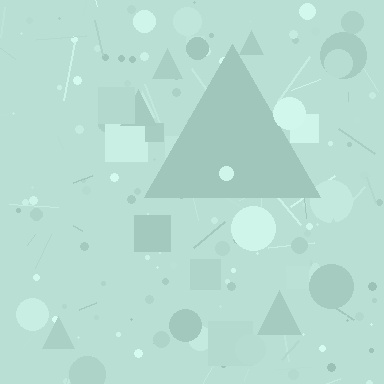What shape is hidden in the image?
A triangle is hidden in the image.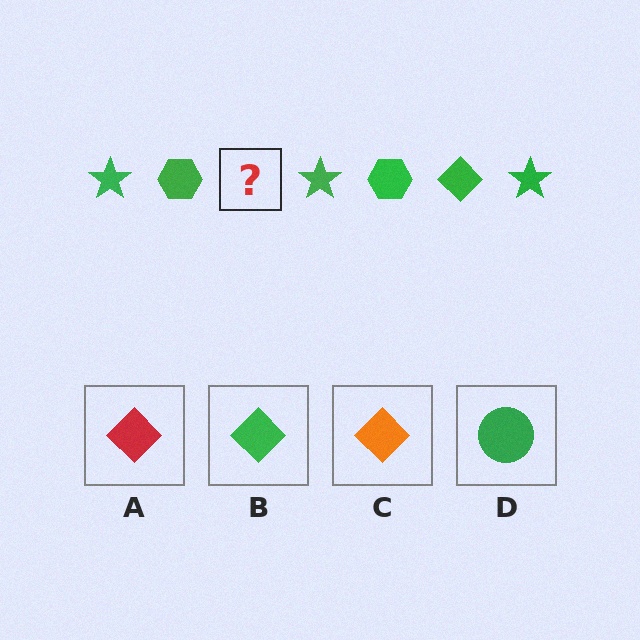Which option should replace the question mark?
Option B.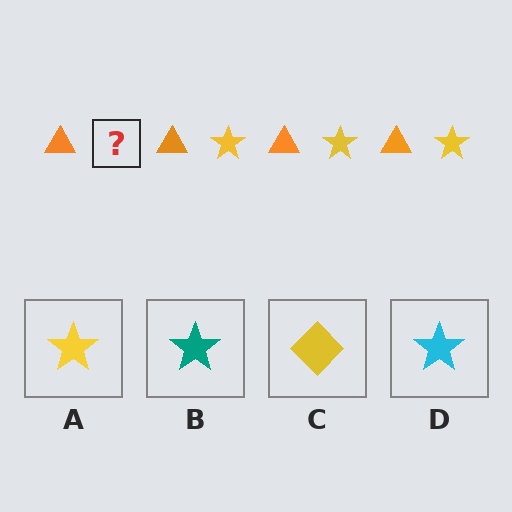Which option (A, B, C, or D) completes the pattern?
A.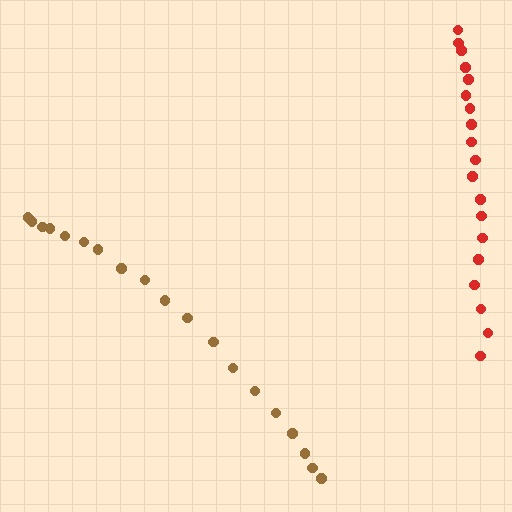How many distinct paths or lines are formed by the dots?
There are 2 distinct paths.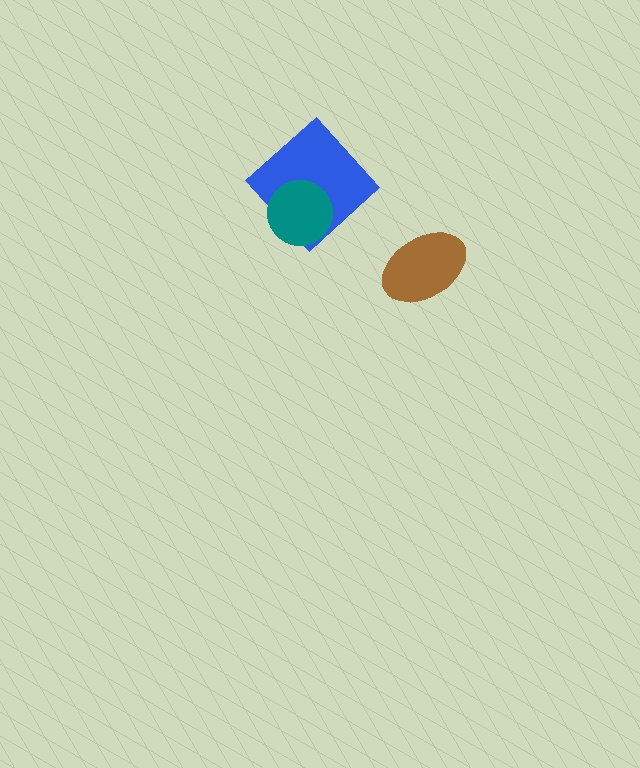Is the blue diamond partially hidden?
Yes, it is partially covered by another shape.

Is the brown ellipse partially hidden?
No, no other shape covers it.